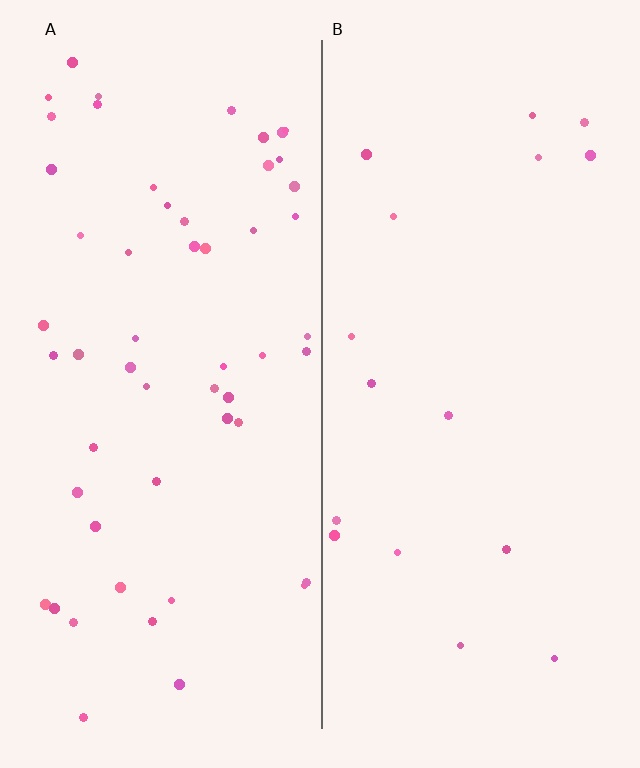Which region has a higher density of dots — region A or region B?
A (the left).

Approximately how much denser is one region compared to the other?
Approximately 3.3× — region A over region B.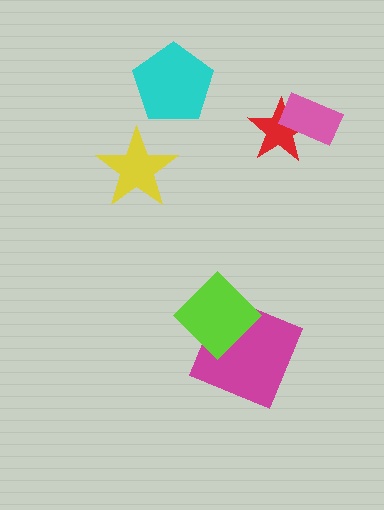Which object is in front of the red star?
The pink rectangle is in front of the red star.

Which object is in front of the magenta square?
The lime diamond is in front of the magenta square.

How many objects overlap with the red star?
1 object overlaps with the red star.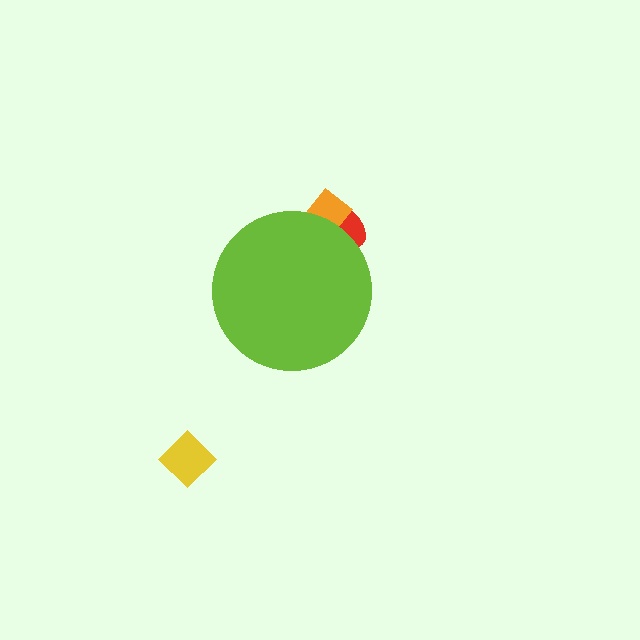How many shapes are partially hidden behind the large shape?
2 shapes are partially hidden.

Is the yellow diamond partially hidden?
No, the yellow diamond is fully visible.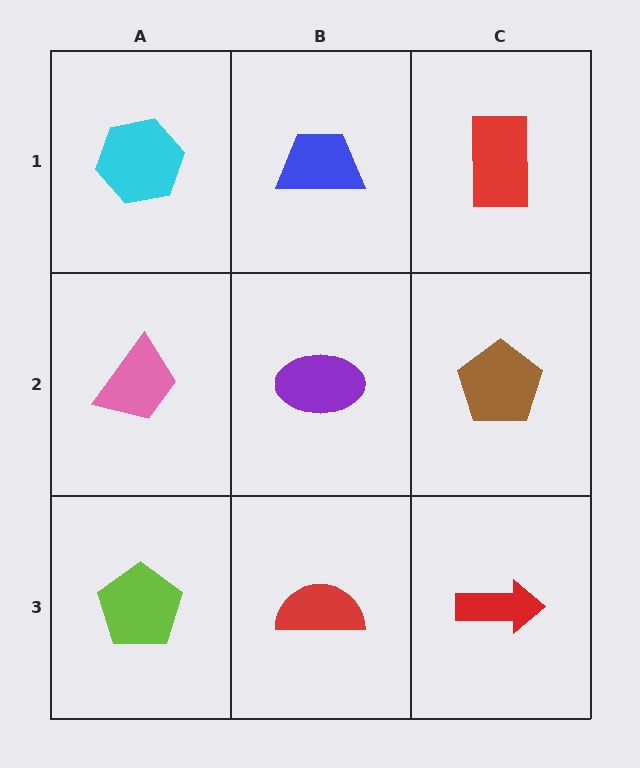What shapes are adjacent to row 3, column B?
A purple ellipse (row 2, column B), a lime pentagon (row 3, column A), a red arrow (row 3, column C).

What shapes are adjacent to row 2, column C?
A red rectangle (row 1, column C), a red arrow (row 3, column C), a purple ellipse (row 2, column B).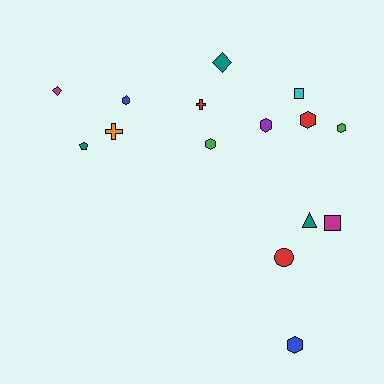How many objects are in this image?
There are 15 objects.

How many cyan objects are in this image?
There is 1 cyan object.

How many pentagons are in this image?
There is 1 pentagon.